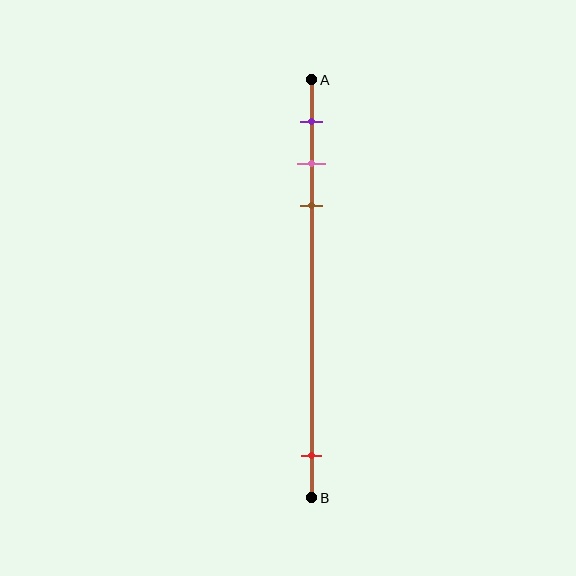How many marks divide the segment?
There are 4 marks dividing the segment.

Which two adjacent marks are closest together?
The pink and brown marks are the closest adjacent pair.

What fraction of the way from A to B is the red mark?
The red mark is approximately 90% (0.9) of the way from A to B.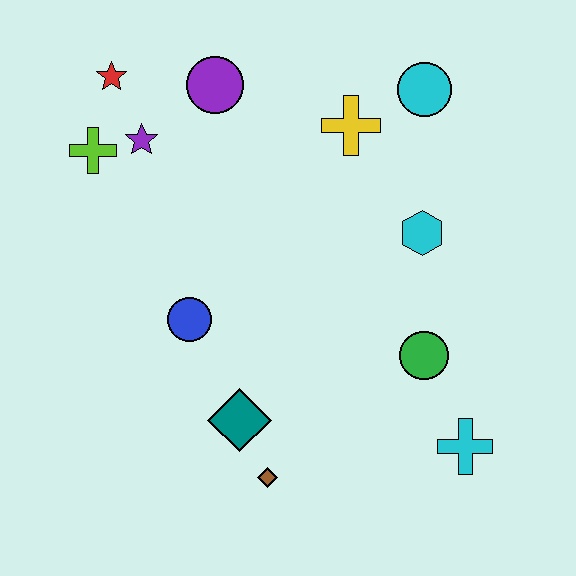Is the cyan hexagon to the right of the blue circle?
Yes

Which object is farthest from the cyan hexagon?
The red star is farthest from the cyan hexagon.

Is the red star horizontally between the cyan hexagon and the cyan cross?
No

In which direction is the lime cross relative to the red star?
The lime cross is below the red star.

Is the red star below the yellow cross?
No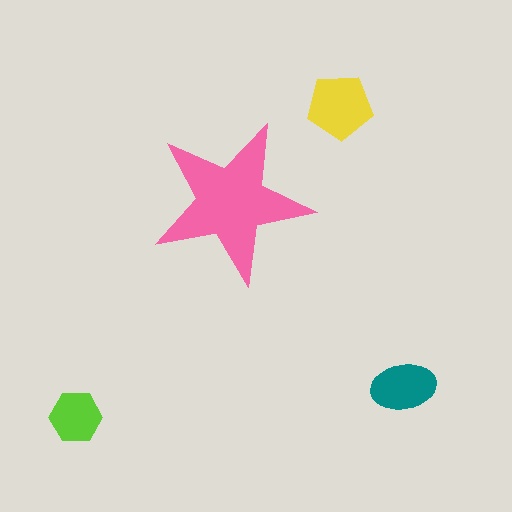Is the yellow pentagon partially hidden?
No, the yellow pentagon is fully visible.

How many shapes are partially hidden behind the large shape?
0 shapes are partially hidden.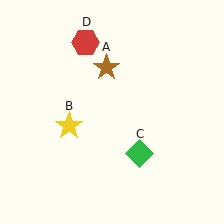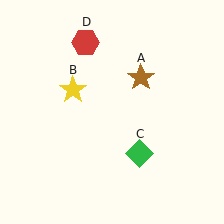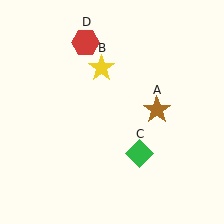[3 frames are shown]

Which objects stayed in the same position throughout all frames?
Green diamond (object C) and red hexagon (object D) remained stationary.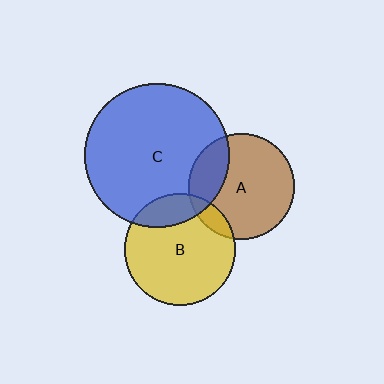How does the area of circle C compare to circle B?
Approximately 1.7 times.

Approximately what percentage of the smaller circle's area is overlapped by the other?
Approximately 25%.